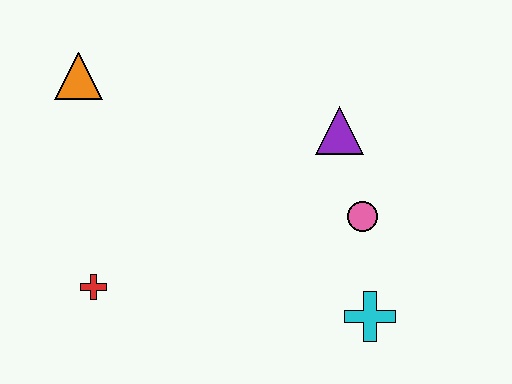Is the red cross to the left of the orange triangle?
No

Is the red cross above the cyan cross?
Yes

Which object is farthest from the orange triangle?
The cyan cross is farthest from the orange triangle.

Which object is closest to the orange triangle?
The red cross is closest to the orange triangle.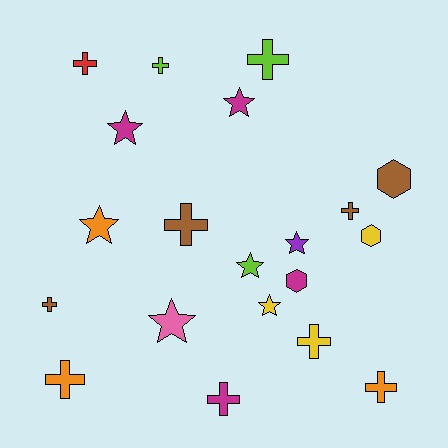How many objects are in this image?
There are 20 objects.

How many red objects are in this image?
There is 1 red object.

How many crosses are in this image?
There are 10 crosses.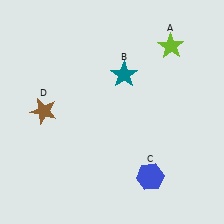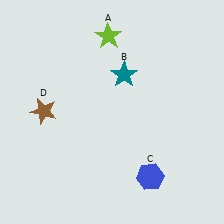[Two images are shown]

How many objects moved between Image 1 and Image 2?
1 object moved between the two images.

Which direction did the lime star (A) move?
The lime star (A) moved left.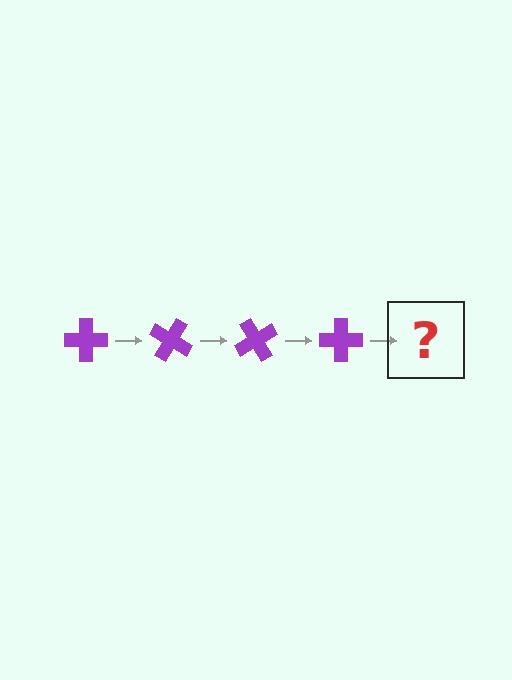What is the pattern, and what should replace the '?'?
The pattern is that the cross rotates 30 degrees each step. The '?' should be a purple cross rotated 120 degrees.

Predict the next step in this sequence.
The next step is a purple cross rotated 120 degrees.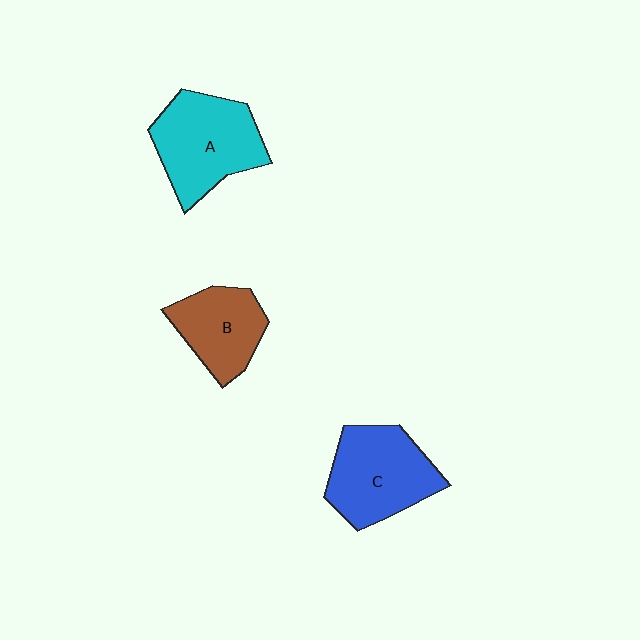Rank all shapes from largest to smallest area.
From largest to smallest: A (cyan), C (blue), B (brown).